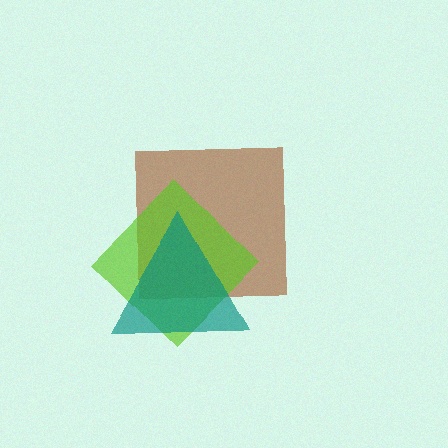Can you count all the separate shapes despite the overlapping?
Yes, there are 3 separate shapes.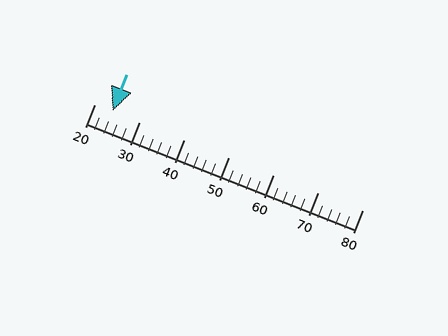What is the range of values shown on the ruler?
The ruler shows values from 20 to 80.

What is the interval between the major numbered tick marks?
The major tick marks are spaced 10 units apart.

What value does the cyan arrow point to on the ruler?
The cyan arrow points to approximately 24.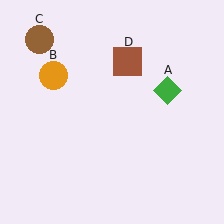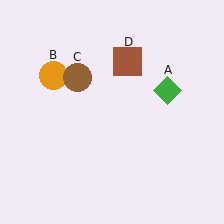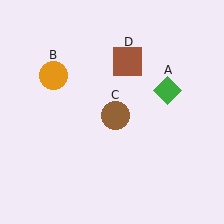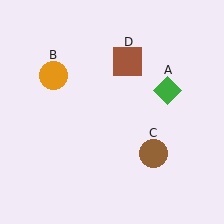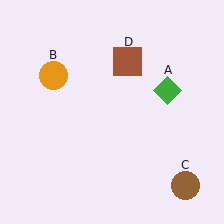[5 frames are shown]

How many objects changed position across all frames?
1 object changed position: brown circle (object C).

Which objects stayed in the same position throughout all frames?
Green diamond (object A) and orange circle (object B) and brown square (object D) remained stationary.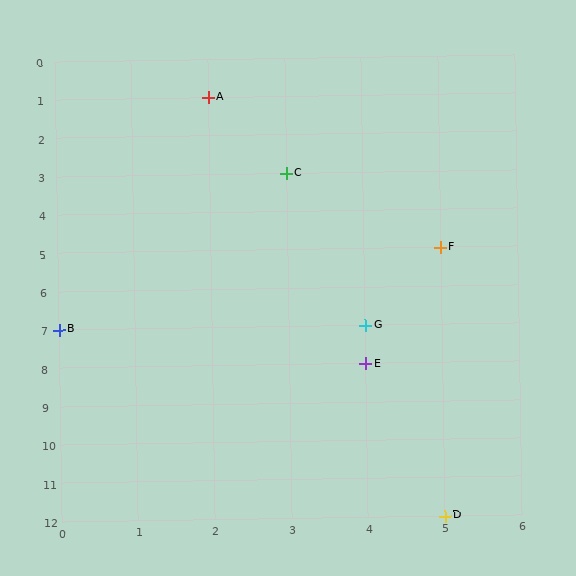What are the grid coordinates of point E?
Point E is at grid coordinates (4, 8).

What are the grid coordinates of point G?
Point G is at grid coordinates (4, 7).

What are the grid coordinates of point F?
Point F is at grid coordinates (5, 5).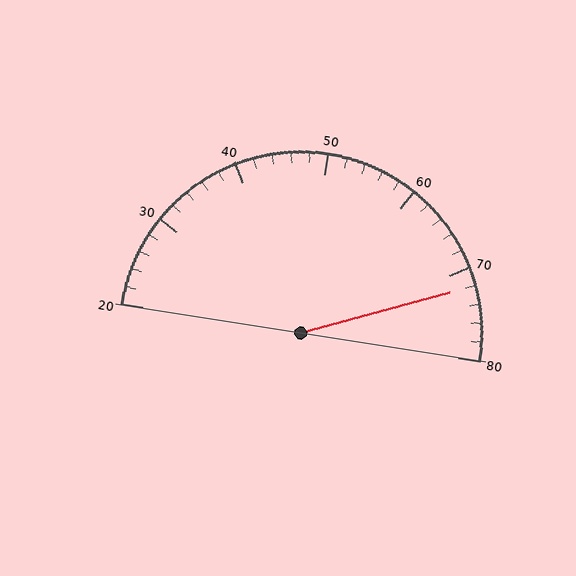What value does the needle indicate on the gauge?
The needle indicates approximately 72.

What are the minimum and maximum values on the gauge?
The gauge ranges from 20 to 80.